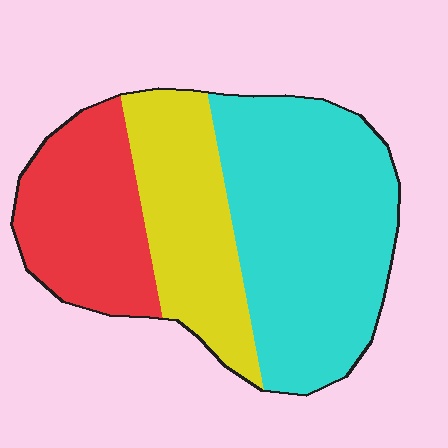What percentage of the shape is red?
Red covers about 25% of the shape.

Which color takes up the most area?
Cyan, at roughly 50%.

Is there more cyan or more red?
Cyan.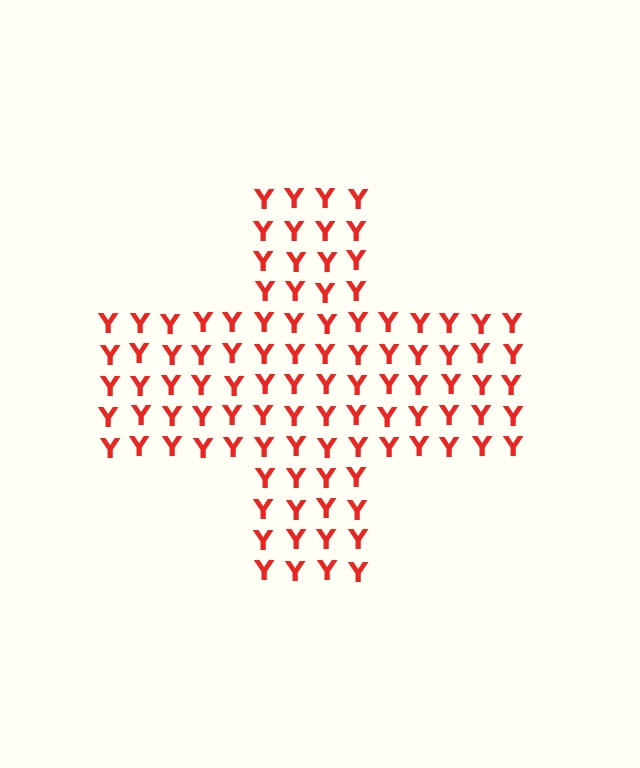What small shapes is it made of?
It is made of small letter Y's.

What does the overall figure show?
The overall figure shows a cross.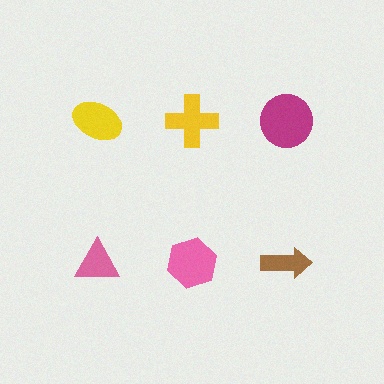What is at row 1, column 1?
A yellow ellipse.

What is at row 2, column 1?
A pink triangle.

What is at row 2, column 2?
A pink hexagon.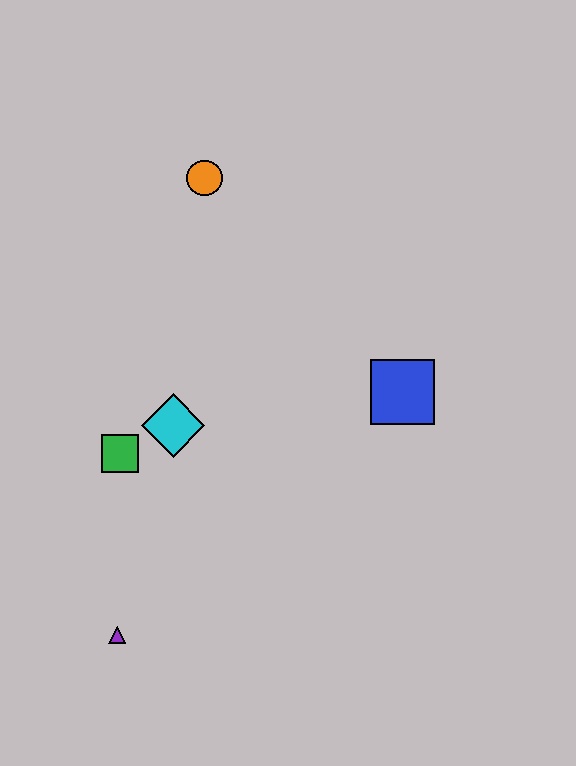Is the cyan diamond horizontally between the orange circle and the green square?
Yes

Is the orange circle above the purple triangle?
Yes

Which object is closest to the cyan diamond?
The green square is closest to the cyan diamond.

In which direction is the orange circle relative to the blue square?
The orange circle is above the blue square.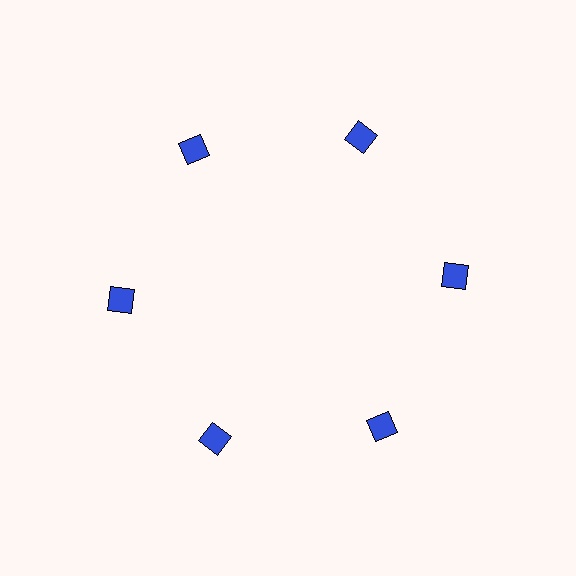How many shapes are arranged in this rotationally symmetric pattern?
There are 6 shapes, arranged in 6 groups of 1.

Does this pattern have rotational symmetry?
Yes, this pattern has 6-fold rotational symmetry. It looks the same after rotating 60 degrees around the center.